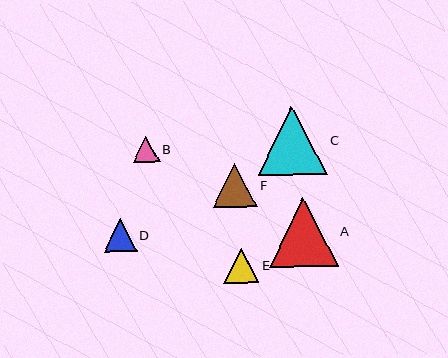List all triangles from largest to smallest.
From largest to smallest: C, A, F, E, D, B.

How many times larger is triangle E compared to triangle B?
Triangle E is approximately 1.3 times the size of triangle B.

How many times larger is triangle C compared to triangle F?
Triangle C is approximately 1.6 times the size of triangle F.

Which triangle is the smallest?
Triangle B is the smallest with a size of approximately 26 pixels.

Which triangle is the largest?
Triangle C is the largest with a size of approximately 70 pixels.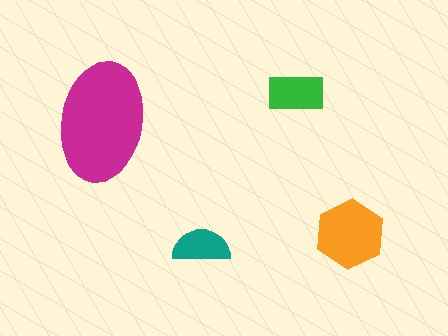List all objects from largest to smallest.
The magenta ellipse, the orange hexagon, the green rectangle, the teal semicircle.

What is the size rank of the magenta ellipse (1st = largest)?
1st.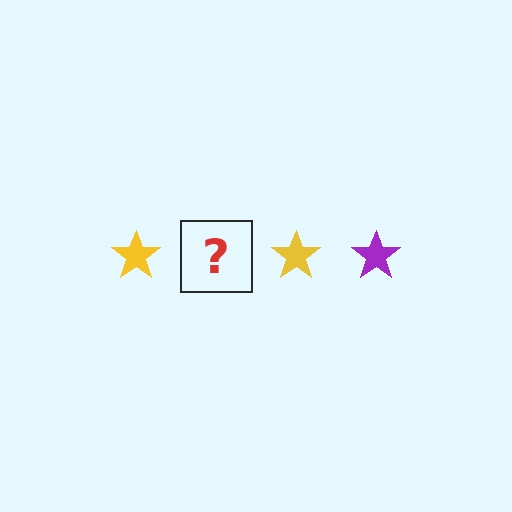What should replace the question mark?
The question mark should be replaced with a purple star.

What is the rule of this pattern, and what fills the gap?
The rule is that the pattern cycles through yellow, purple stars. The gap should be filled with a purple star.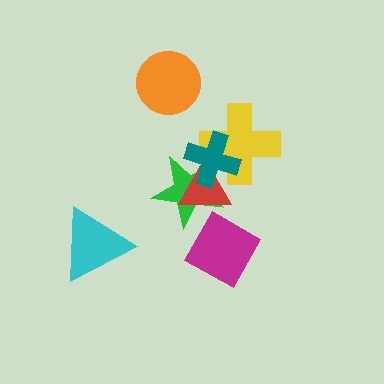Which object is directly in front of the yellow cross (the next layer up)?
The red triangle is directly in front of the yellow cross.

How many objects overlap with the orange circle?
0 objects overlap with the orange circle.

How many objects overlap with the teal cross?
3 objects overlap with the teal cross.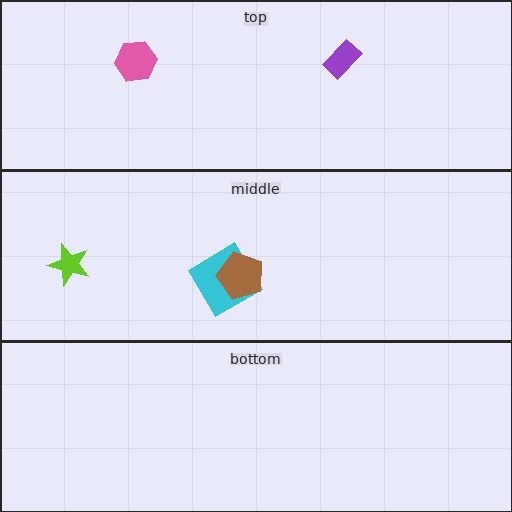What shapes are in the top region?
The purple rectangle, the pink hexagon.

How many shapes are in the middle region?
3.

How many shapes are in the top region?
2.